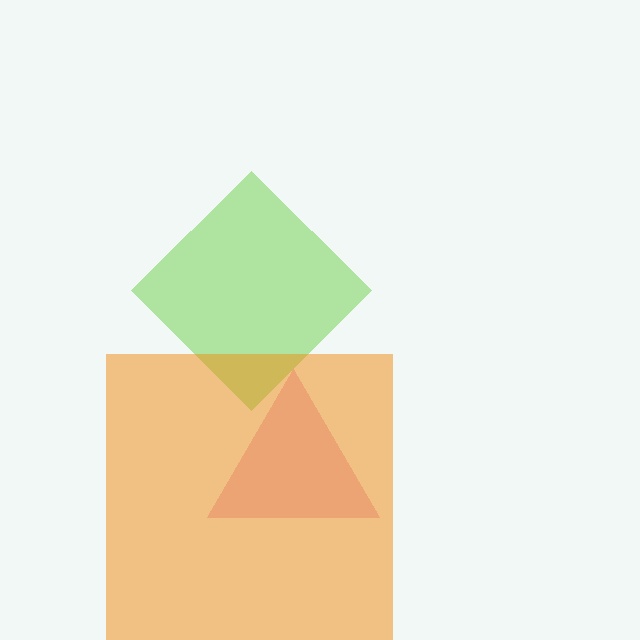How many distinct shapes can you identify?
There are 3 distinct shapes: a lime diamond, a pink triangle, an orange square.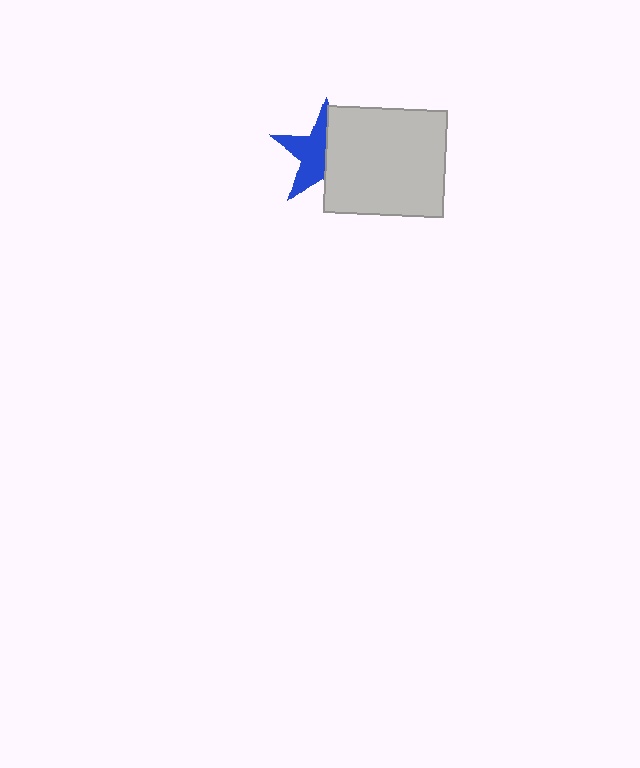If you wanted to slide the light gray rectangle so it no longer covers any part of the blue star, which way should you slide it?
Slide it right — that is the most direct way to separate the two shapes.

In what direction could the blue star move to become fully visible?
The blue star could move left. That would shift it out from behind the light gray rectangle entirely.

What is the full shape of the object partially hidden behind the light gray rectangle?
The partially hidden object is a blue star.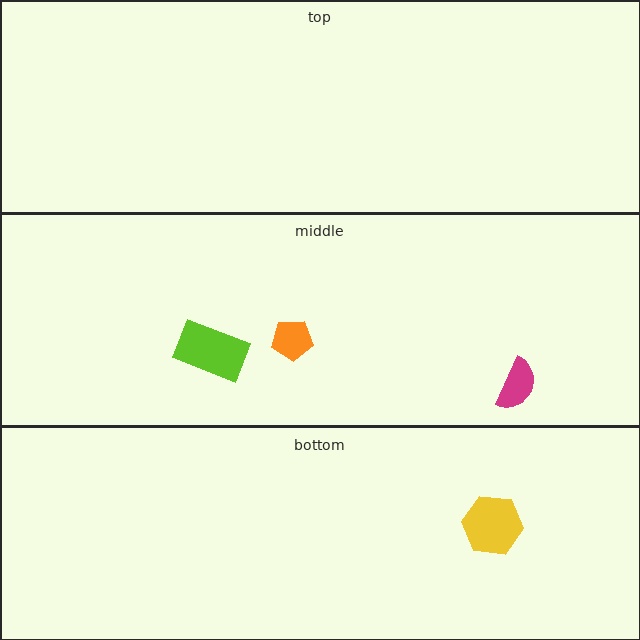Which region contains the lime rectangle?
The middle region.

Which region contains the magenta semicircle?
The middle region.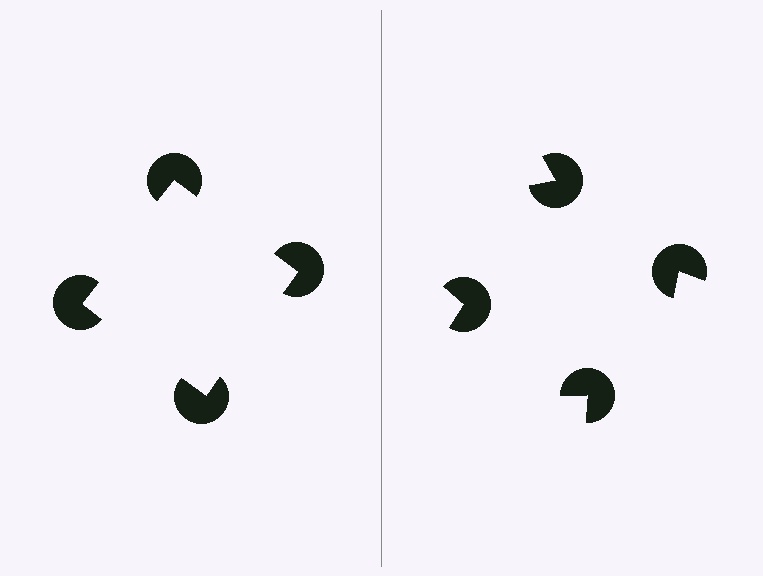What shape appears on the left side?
An illusory square.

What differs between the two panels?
The pac-man discs are positioned identically on both sides; only the wedge orientations differ. On the left they align to a square; on the right they are misaligned.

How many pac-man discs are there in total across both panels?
8 — 4 on each side.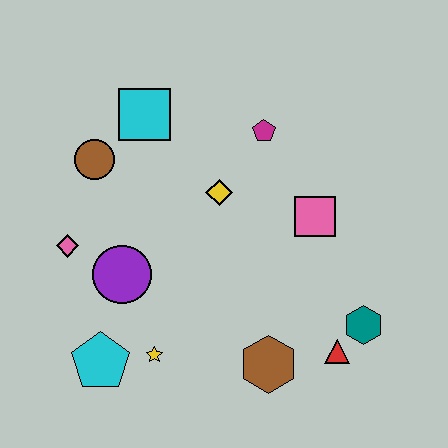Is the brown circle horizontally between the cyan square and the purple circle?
No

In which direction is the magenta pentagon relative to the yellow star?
The magenta pentagon is above the yellow star.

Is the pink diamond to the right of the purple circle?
No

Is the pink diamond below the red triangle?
No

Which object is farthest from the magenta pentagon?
The cyan pentagon is farthest from the magenta pentagon.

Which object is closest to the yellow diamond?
The magenta pentagon is closest to the yellow diamond.